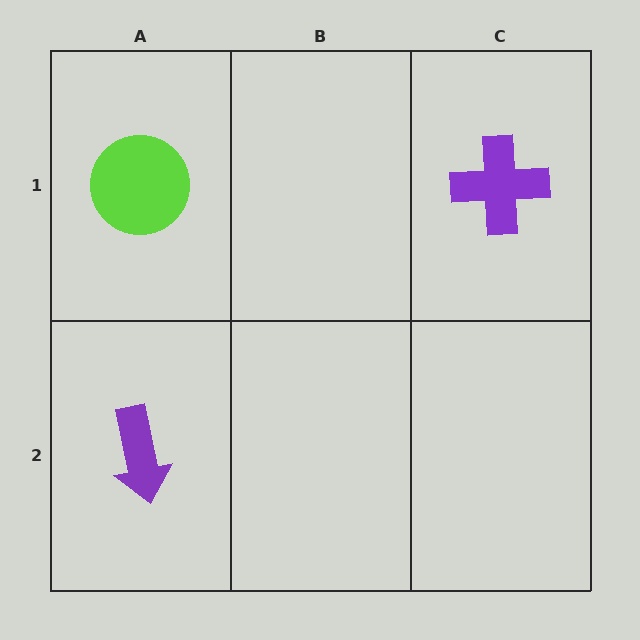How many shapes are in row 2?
1 shape.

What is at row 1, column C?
A purple cross.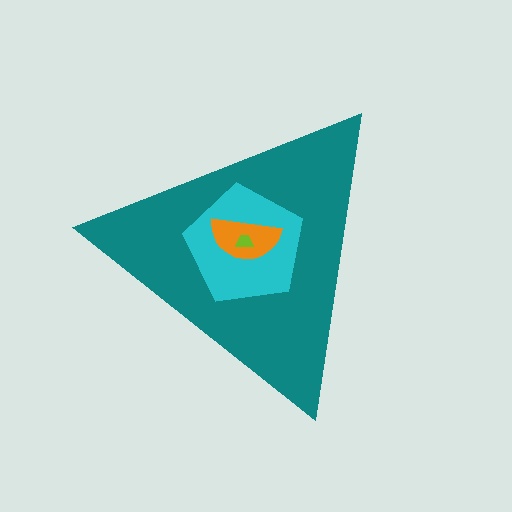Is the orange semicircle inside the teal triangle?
Yes.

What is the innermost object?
The lime trapezoid.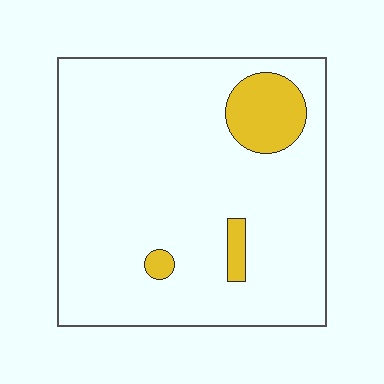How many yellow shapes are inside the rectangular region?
3.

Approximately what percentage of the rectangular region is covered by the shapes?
Approximately 10%.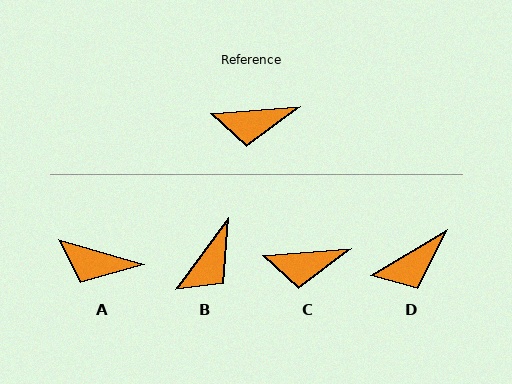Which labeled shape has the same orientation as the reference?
C.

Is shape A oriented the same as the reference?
No, it is off by about 20 degrees.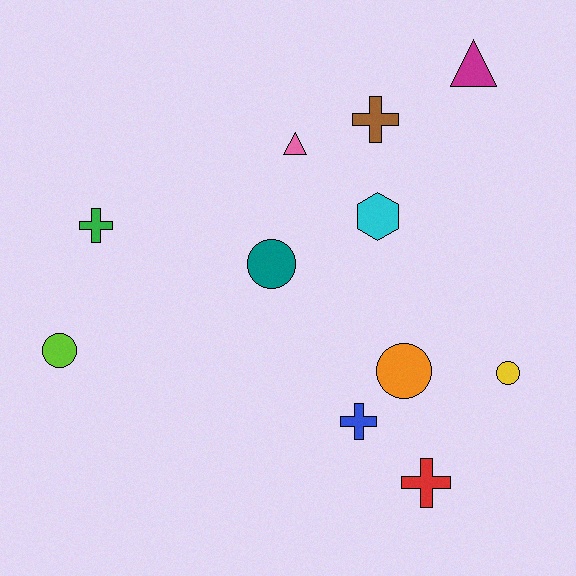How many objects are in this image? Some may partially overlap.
There are 11 objects.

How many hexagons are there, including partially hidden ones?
There is 1 hexagon.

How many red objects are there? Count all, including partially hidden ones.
There is 1 red object.